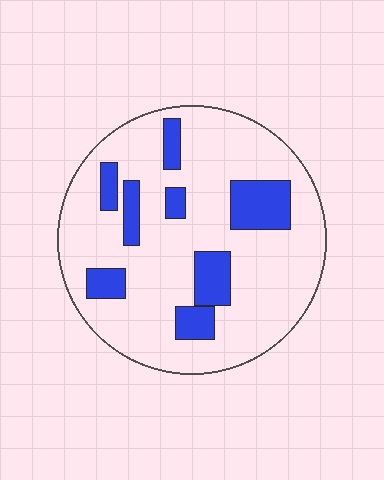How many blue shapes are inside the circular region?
8.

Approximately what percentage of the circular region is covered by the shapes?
Approximately 20%.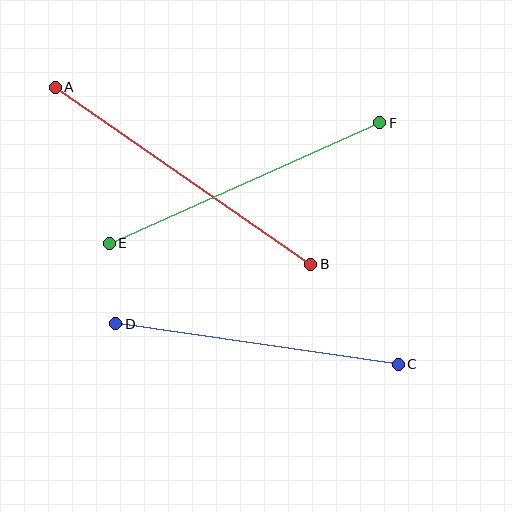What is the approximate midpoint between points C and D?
The midpoint is at approximately (257, 344) pixels.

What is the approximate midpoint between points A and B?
The midpoint is at approximately (183, 176) pixels.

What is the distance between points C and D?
The distance is approximately 286 pixels.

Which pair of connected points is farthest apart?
Points A and B are farthest apart.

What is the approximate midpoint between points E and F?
The midpoint is at approximately (244, 183) pixels.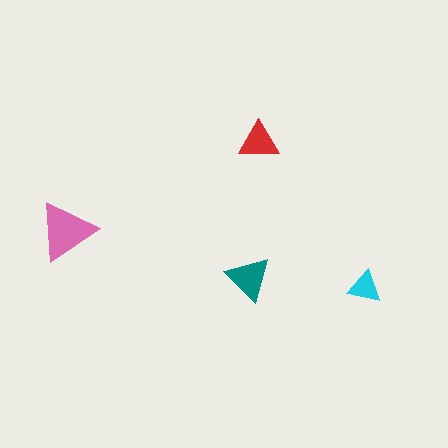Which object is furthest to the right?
The cyan triangle is rightmost.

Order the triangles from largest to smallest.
the pink one, the teal one, the red one, the cyan one.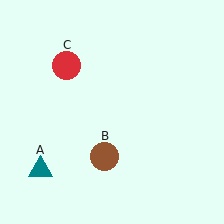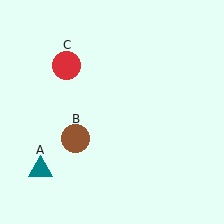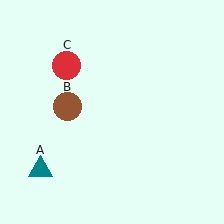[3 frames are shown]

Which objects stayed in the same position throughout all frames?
Teal triangle (object A) and red circle (object C) remained stationary.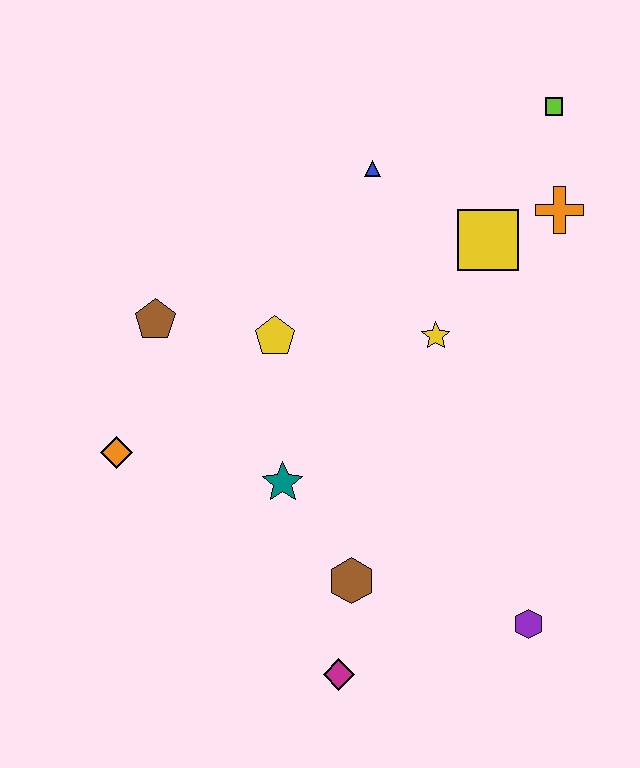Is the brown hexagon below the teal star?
Yes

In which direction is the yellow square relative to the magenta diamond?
The yellow square is above the magenta diamond.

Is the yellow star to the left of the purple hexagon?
Yes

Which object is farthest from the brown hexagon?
The lime square is farthest from the brown hexagon.